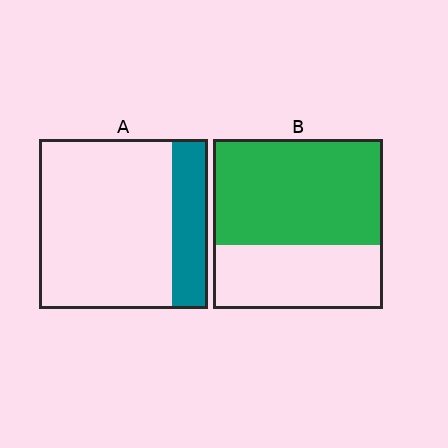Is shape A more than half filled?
No.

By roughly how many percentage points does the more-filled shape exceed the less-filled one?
By roughly 40 percentage points (B over A).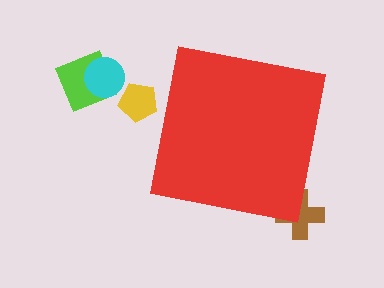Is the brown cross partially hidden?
Yes, the brown cross is partially hidden behind the red square.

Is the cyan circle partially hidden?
No, the cyan circle is fully visible.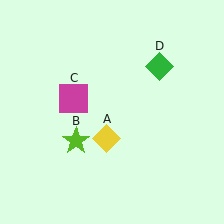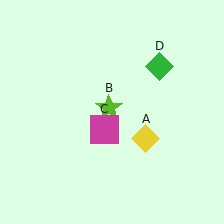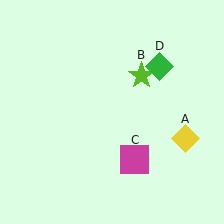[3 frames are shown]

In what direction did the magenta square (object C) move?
The magenta square (object C) moved down and to the right.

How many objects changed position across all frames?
3 objects changed position: yellow diamond (object A), lime star (object B), magenta square (object C).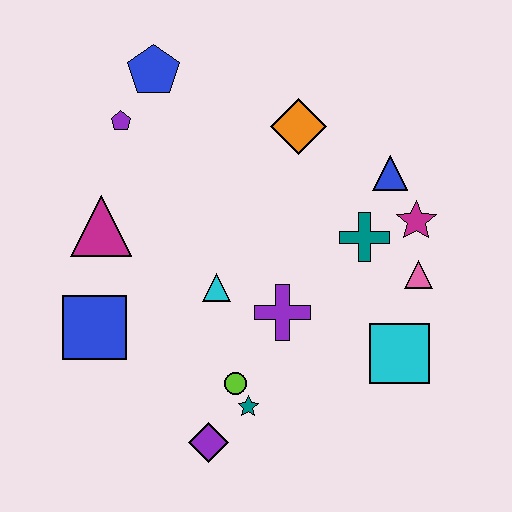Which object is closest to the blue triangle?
The magenta star is closest to the blue triangle.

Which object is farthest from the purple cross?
The blue pentagon is farthest from the purple cross.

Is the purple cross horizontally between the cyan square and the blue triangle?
No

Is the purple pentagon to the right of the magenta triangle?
Yes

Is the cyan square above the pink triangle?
No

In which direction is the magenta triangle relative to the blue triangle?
The magenta triangle is to the left of the blue triangle.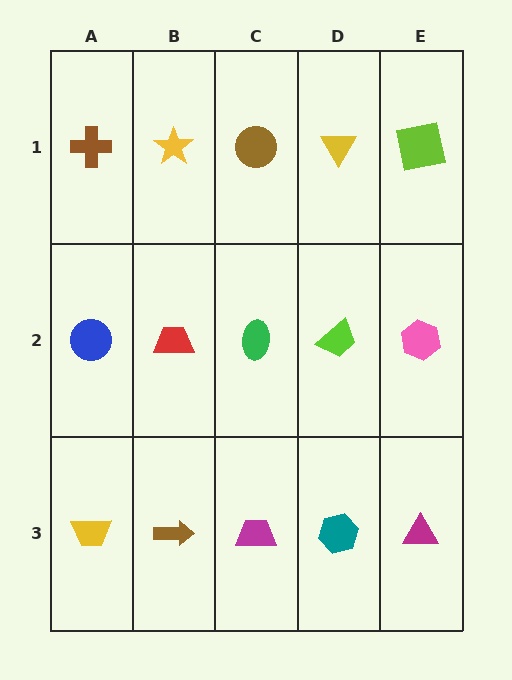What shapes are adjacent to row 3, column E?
A pink hexagon (row 2, column E), a teal hexagon (row 3, column D).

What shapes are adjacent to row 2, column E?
A lime square (row 1, column E), a magenta triangle (row 3, column E), a lime trapezoid (row 2, column D).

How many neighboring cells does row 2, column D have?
4.